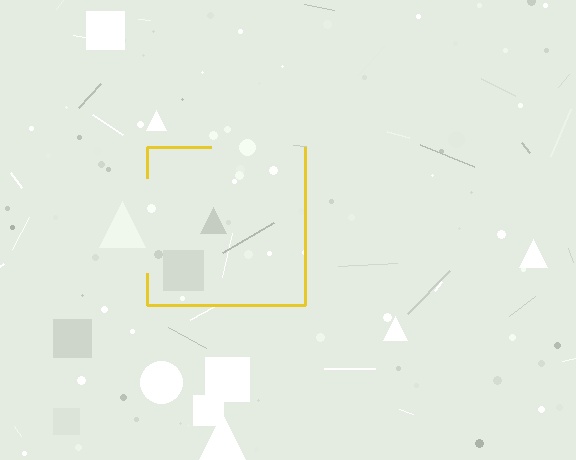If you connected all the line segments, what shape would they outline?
They would outline a square.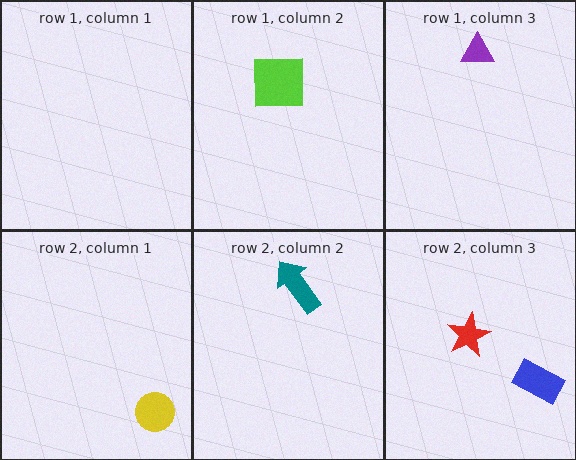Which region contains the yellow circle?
The row 2, column 1 region.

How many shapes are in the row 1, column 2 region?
1.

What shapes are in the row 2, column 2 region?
The teal arrow.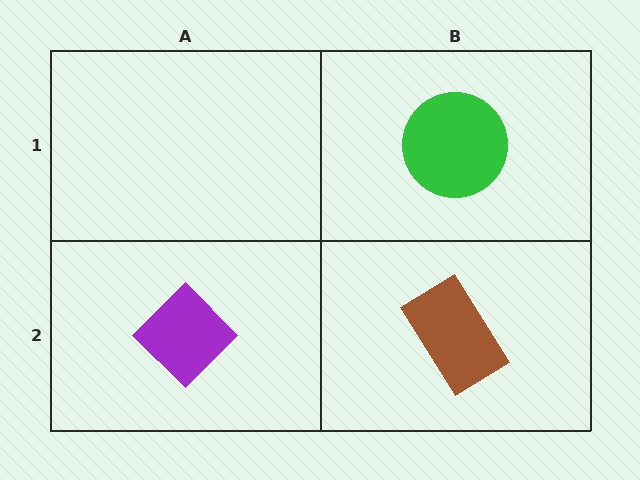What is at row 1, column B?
A green circle.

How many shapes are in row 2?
2 shapes.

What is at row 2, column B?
A brown rectangle.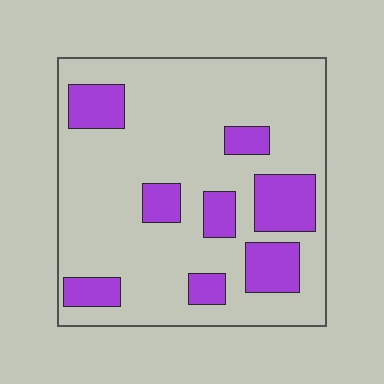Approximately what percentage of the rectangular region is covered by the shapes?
Approximately 20%.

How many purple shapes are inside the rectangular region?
8.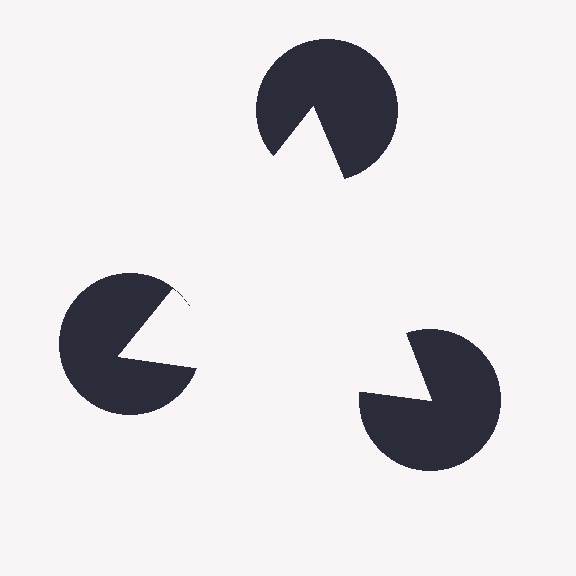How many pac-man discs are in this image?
There are 3 — one at each vertex of the illusory triangle.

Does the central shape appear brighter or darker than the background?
It typically appears slightly brighter than the background, even though no actual brightness change is drawn.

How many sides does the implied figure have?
3 sides.